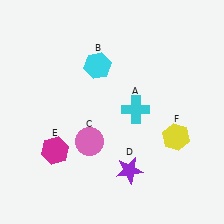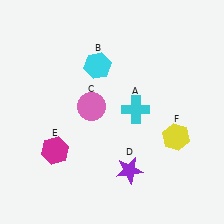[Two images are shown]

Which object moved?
The pink circle (C) moved up.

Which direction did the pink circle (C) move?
The pink circle (C) moved up.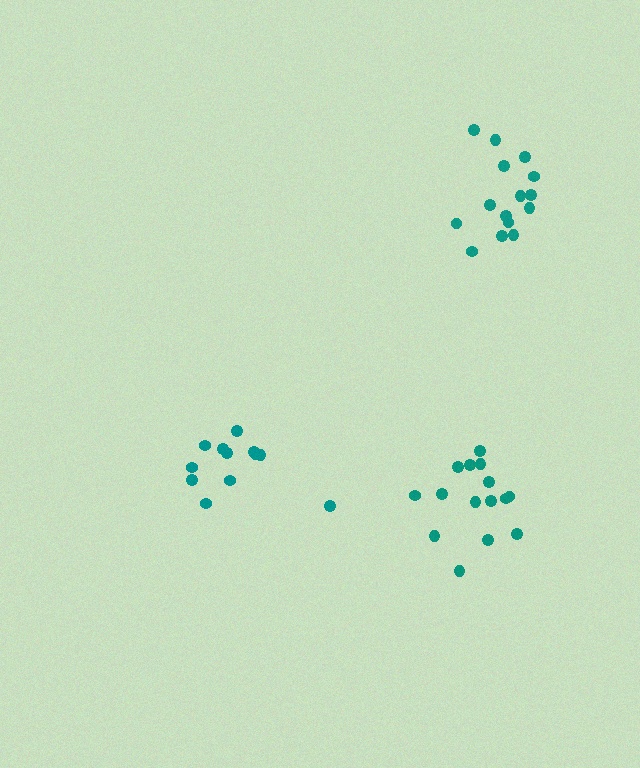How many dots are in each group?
Group 1: 12 dots, Group 2: 15 dots, Group 3: 15 dots (42 total).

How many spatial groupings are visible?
There are 3 spatial groupings.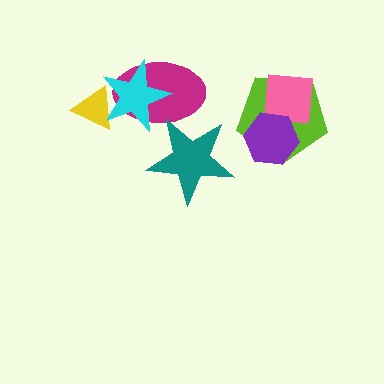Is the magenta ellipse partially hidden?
Yes, it is partially covered by another shape.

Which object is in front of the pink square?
The purple hexagon is in front of the pink square.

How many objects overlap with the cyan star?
2 objects overlap with the cyan star.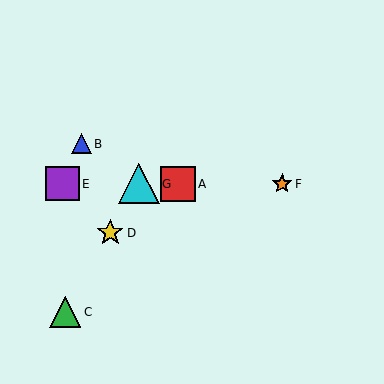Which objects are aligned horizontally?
Objects A, E, F, G are aligned horizontally.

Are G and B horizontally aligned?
No, G is at y≈184 and B is at y≈144.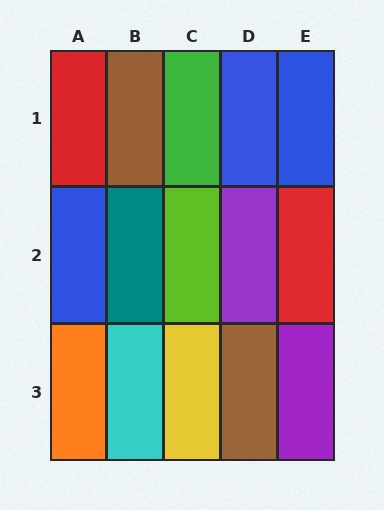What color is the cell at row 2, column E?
Red.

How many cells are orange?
1 cell is orange.